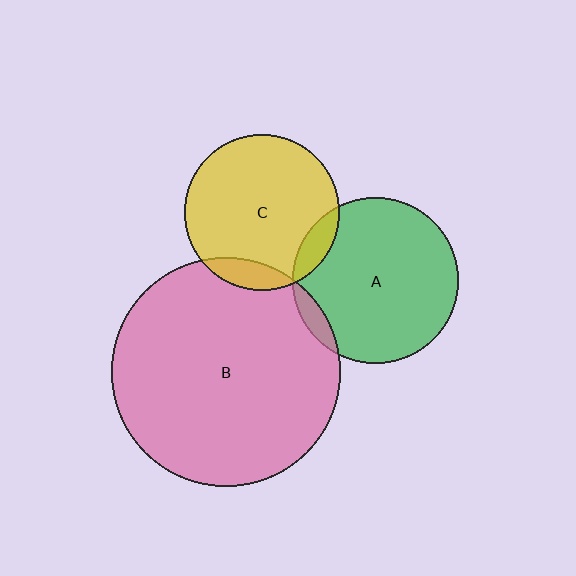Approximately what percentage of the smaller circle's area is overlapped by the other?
Approximately 5%.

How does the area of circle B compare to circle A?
Approximately 1.9 times.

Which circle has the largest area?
Circle B (pink).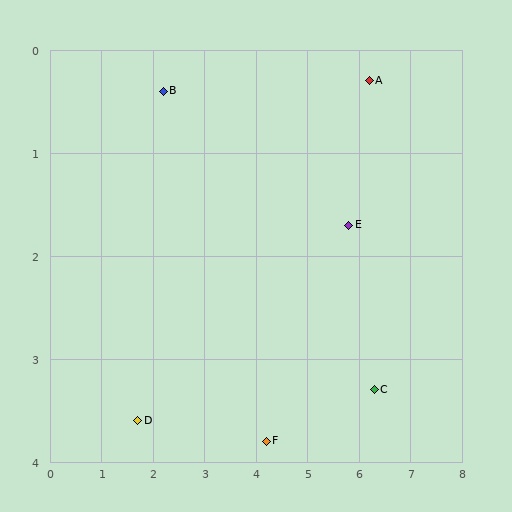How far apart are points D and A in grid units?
Points D and A are about 5.6 grid units apart.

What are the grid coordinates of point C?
Point C is at approximately (6.3, 3.3).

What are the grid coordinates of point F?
Point F is at approximately (4.2, 3.8).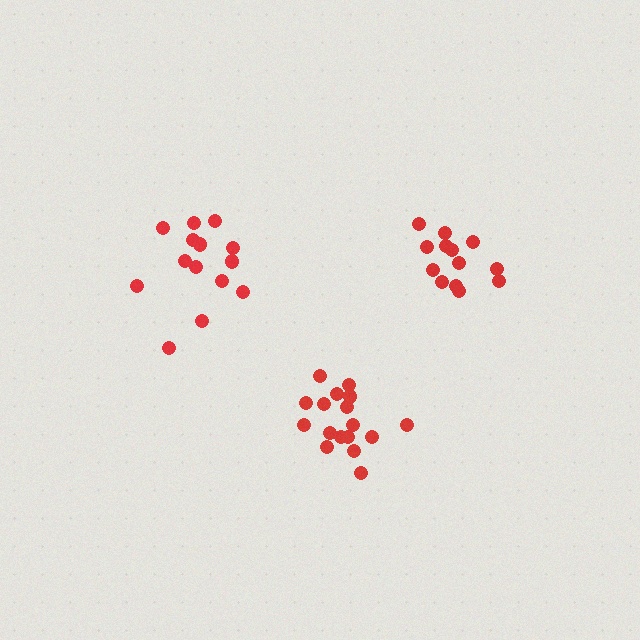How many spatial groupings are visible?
There are 3 spatial groupings.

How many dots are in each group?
Group 1: 17 dots, Group 2: 14 dots, Group 3: 13 dots (44 total).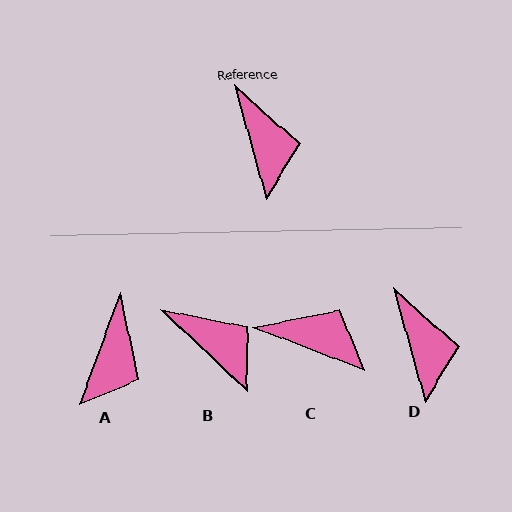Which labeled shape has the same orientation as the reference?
D.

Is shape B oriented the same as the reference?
No, it is off by about 31 degrees.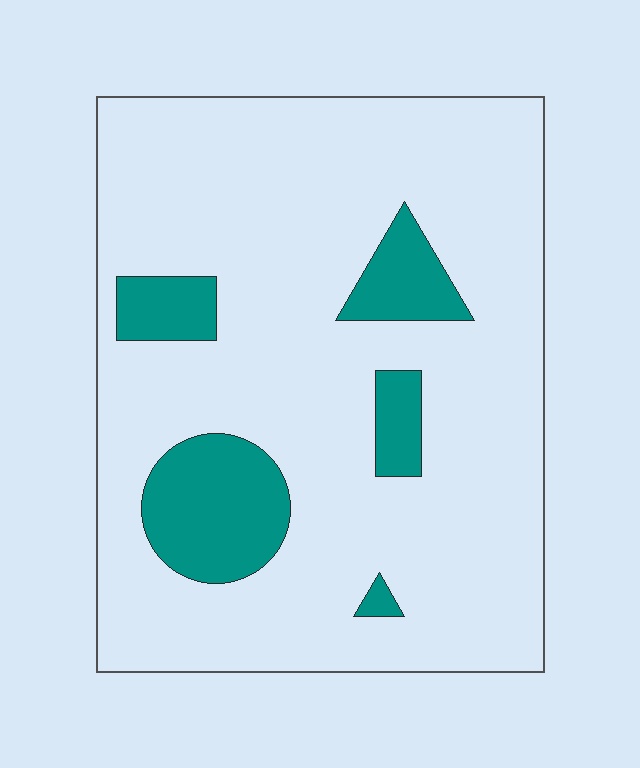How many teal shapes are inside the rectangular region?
5.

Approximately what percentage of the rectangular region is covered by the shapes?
Approximately 15%.